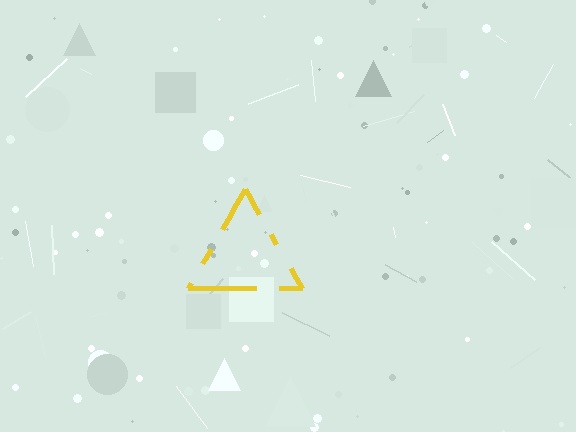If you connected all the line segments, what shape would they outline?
They would outline a triangle.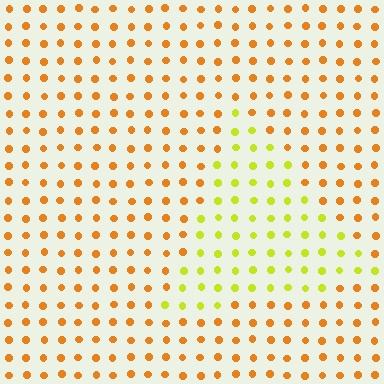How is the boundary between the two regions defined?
The boundary is defined purely by a slight shift in hue (about 41 degrees). Spacing, size, and orientation are identical on both sides.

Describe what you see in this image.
The image is filled with small orange elements in a uniform arrangement. A triangle-shaped region is visible where the elements are tinted to a slightly different hue, forming a subtle color boundary.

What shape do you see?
I see a triangle.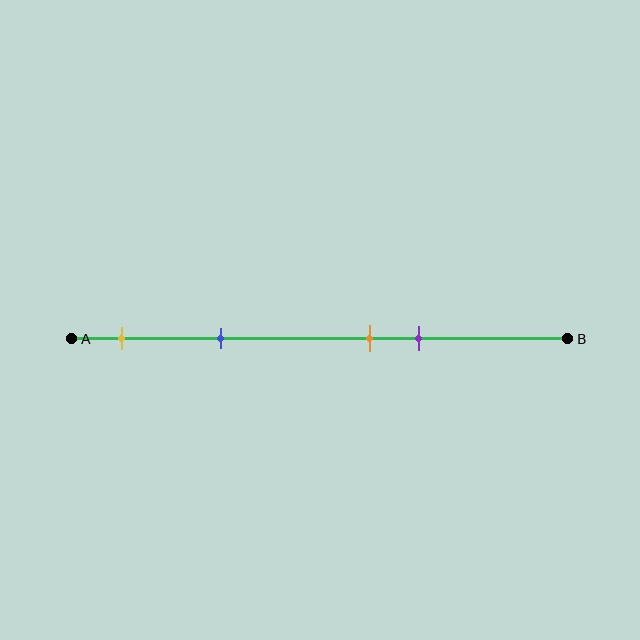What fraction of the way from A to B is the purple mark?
The purple mark is approximately 70% (0.7) of the way from A to B.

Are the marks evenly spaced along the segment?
No, the marks are not evenly spaced.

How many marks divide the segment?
There are 4 marks dividing the segment.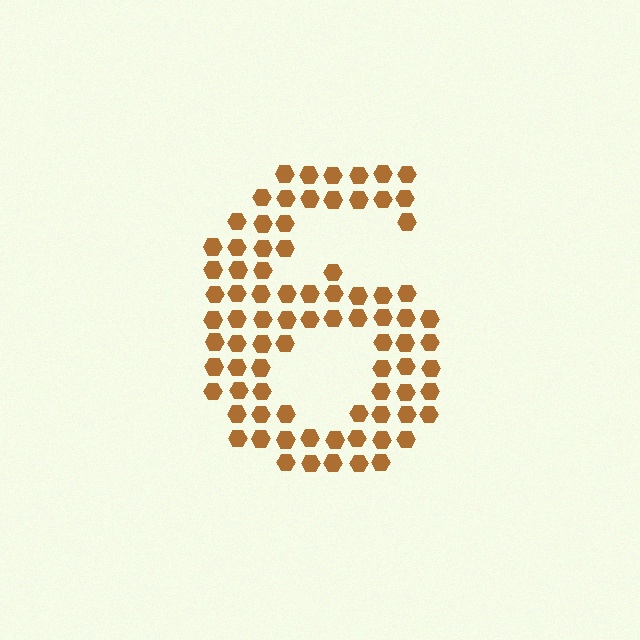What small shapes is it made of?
It is made of small hexagons.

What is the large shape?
The large shape is the digit 6.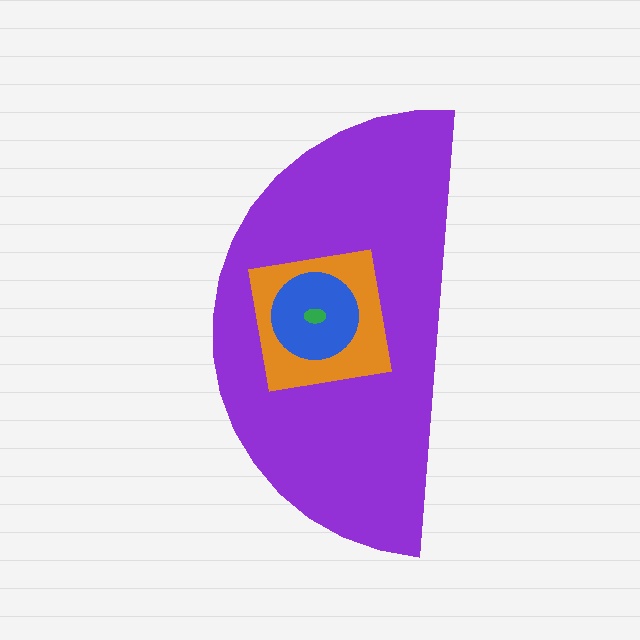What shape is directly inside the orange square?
The blue circle.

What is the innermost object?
The green ellipse.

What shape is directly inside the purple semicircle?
The orange square.